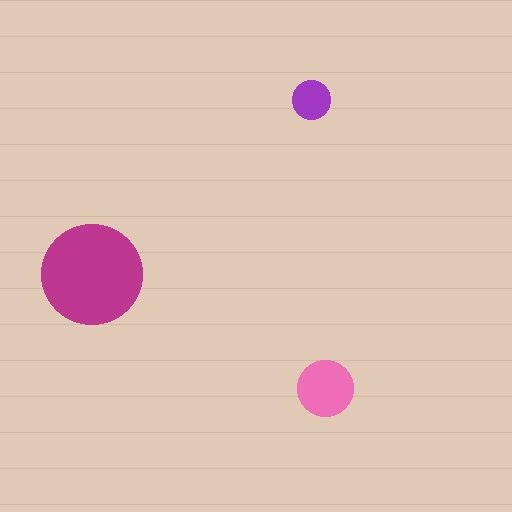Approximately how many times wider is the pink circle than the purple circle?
About 1.5 times wider.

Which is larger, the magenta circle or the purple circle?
The magenta one.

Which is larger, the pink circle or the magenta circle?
The magenta one.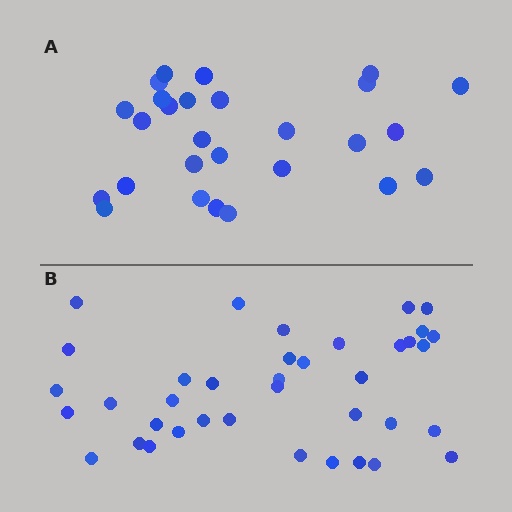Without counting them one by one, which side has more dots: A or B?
Region B (the bottom region) has more dots.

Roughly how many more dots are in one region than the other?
Region B has roughly 12 or so more dots than region A.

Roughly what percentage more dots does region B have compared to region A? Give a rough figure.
About 40% more.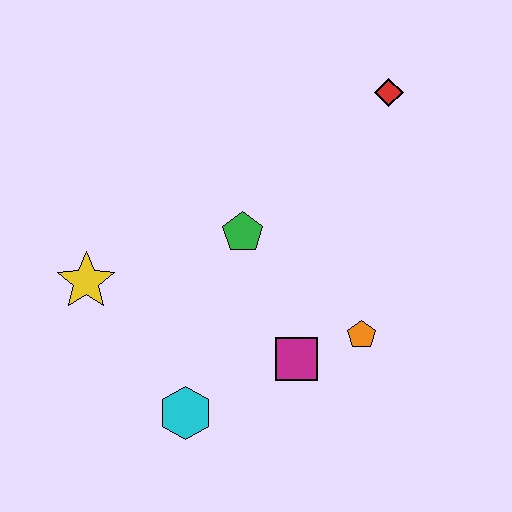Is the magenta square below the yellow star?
Yes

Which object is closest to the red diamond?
The green pentagon is closest to the red diamond.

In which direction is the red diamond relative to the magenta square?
The red diamond is above the magenta square.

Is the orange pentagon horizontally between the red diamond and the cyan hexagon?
Yes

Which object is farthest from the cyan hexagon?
The red diamond is farthest from the cyan hexagon.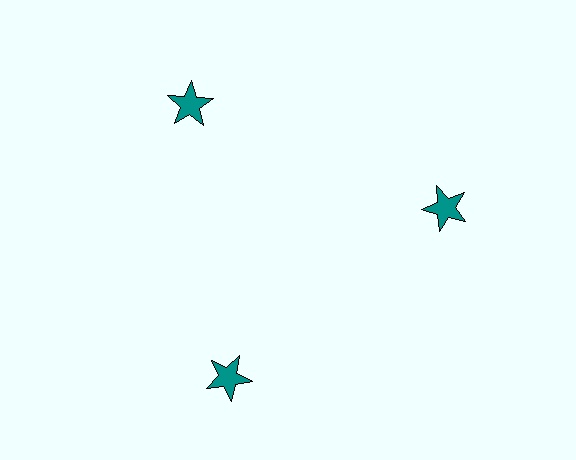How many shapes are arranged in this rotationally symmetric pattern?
There are 3 shapes, arranged in 3 groups of 1.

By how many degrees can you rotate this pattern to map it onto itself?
The pattern maps onto itself every 120 degrees of rotation.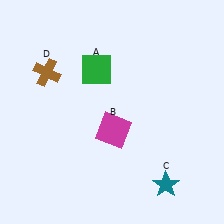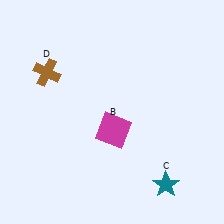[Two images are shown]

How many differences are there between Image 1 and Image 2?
There is 1 difference between the two images.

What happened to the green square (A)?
The green square (A) was removed in Image 2. It was in the top-left area of Image 1.